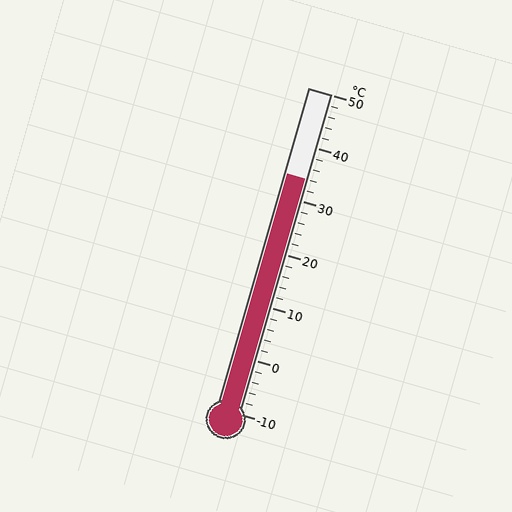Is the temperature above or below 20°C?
The temperature is above 20°C.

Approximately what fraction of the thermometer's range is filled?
The thermometer is filled to approximately 75% of its range.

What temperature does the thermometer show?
The thermometer shows approximately 34°C.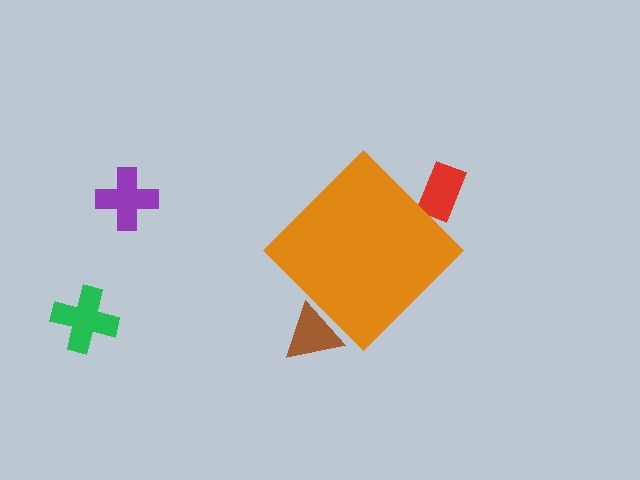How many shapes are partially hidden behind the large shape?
2 shapes are partially hidden.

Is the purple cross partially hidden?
No, the purple cross is fully visible.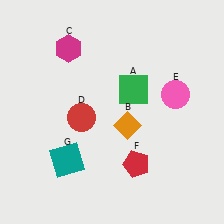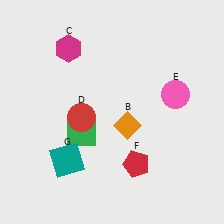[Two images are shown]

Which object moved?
The green square (A) moved left.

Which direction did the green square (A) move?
The green square (A) moved left.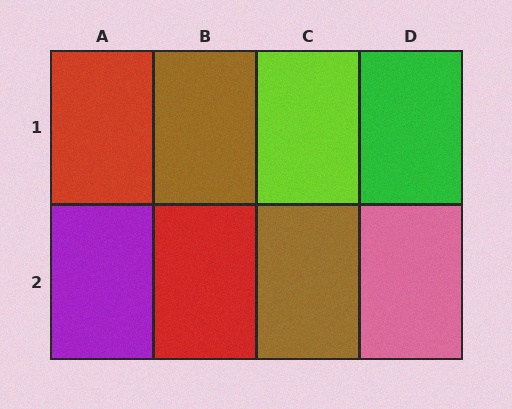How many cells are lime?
1 cell is lime.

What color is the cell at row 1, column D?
Green.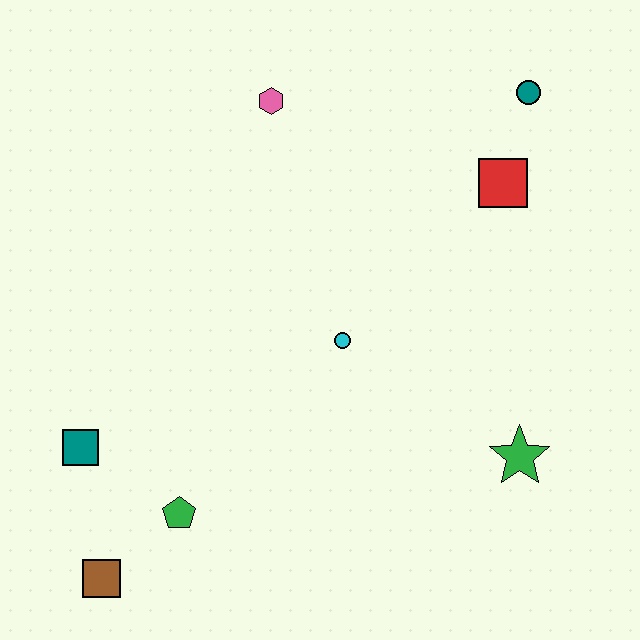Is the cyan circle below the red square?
Yes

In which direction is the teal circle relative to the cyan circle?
The teal circle is above the cyan circle.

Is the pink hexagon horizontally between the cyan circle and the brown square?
Yes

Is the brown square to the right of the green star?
No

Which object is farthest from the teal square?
The teal circle is farthest from the teal square.